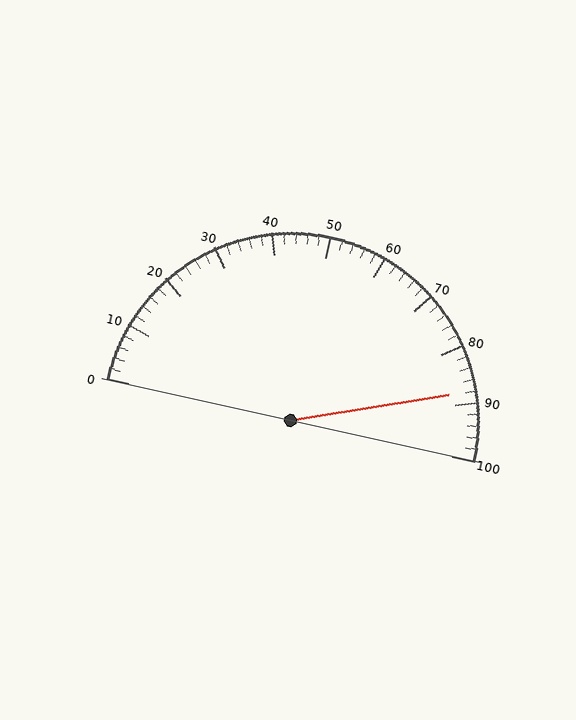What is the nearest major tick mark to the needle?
The nearest major tick mark is 90.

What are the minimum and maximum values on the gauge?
The gauge ranges from 0 to 100.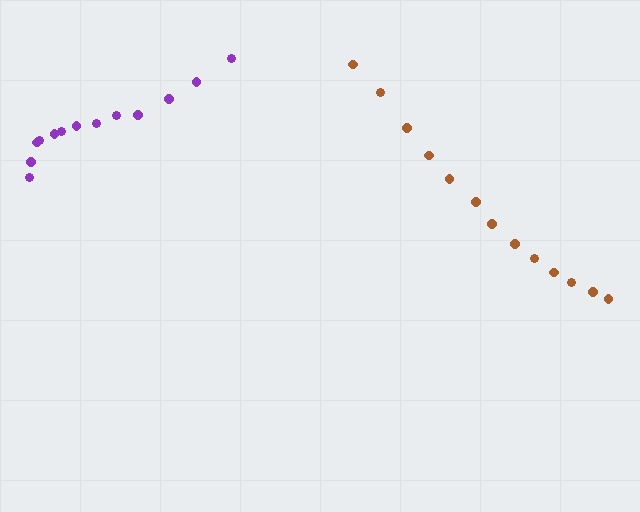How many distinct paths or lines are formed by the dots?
There are 2 distinct paths.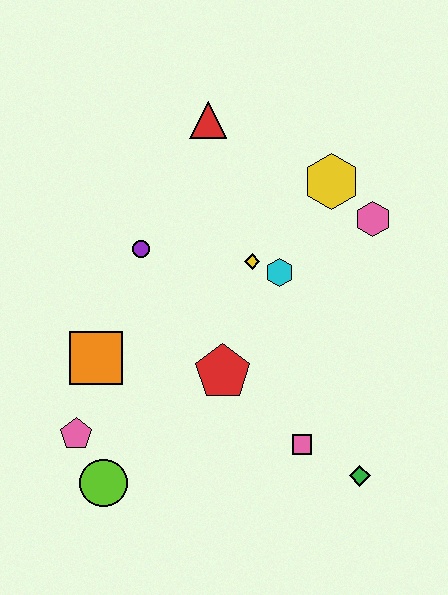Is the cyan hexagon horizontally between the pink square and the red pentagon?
Yes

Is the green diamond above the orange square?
No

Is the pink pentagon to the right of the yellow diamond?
No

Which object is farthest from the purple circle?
The green diamond is farthest from the purple circle.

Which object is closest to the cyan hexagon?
The yellow diamond is closest to the cyan hexagon.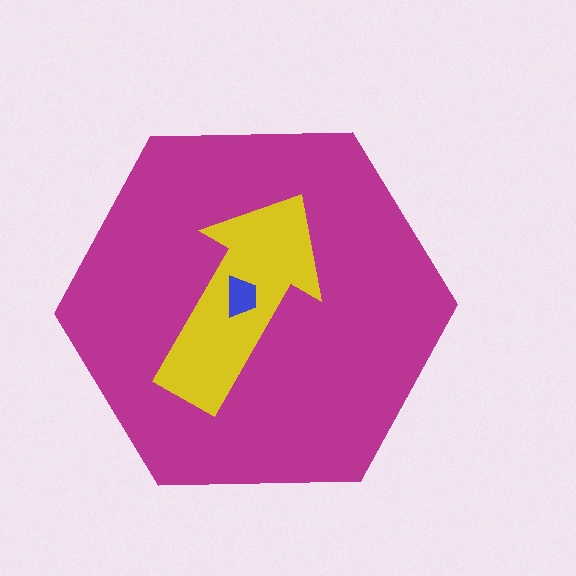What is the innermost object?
The blue trapezoid.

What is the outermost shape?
The magenta hexagon.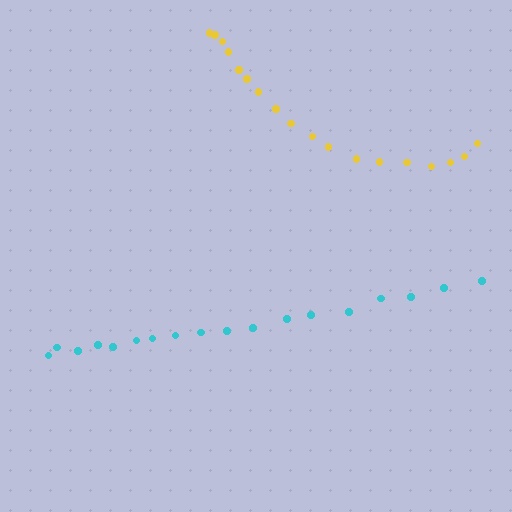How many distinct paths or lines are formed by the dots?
There are 2 distinct paths.